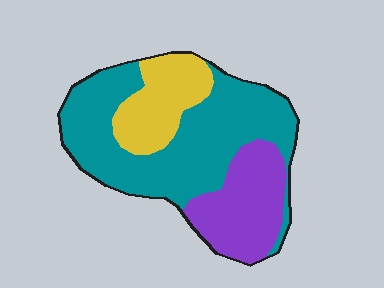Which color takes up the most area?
Teal, at roughly 55%.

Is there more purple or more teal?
Teal.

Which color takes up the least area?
Yellow, at roughly 20%.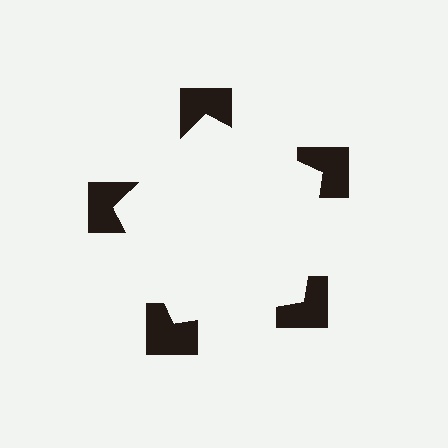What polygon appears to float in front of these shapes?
An illusory pentagon — its edges are inferred from the aligned wedge cuts in the notched squares, not physically drawn.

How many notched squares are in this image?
There are 5 — one at each vertex of the illusory pentagon.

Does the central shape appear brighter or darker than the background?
It typically appears slightly brighter than the background, even though no actual brightness change is drawn.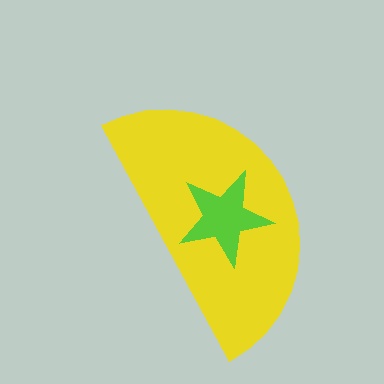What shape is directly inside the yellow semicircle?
The lime star.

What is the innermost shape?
The lime star.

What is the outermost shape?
The yellow semicircle.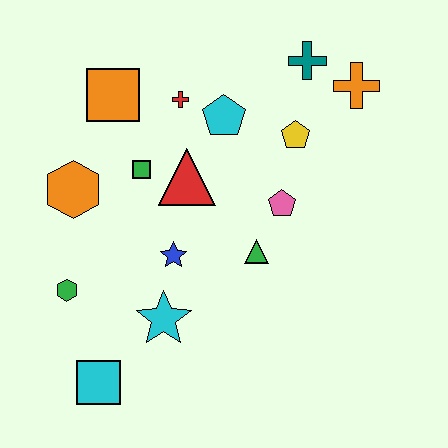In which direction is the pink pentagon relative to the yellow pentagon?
The pink pentagon is below the yellow pentagon.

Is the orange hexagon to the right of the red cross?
No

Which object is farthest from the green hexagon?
The orange cross is farthest from the green hexagon.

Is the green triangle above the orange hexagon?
No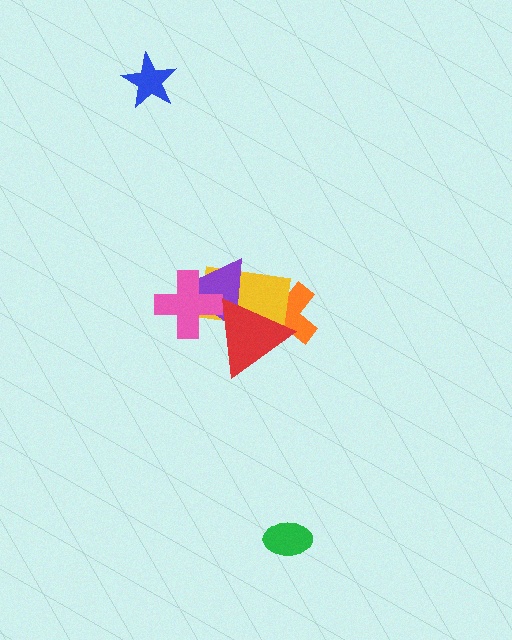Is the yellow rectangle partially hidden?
Yes, it is partially covered by another shape.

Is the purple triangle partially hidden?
Yes, it is partially covered by another shape.